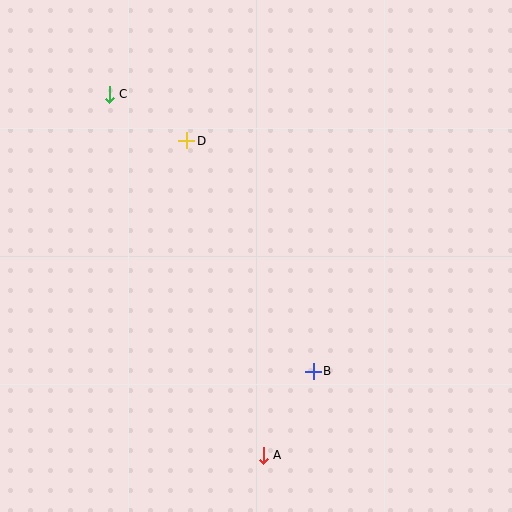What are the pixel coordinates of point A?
Point A is at (263, 455).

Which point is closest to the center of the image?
Point B at (313, 371) is closest to the center.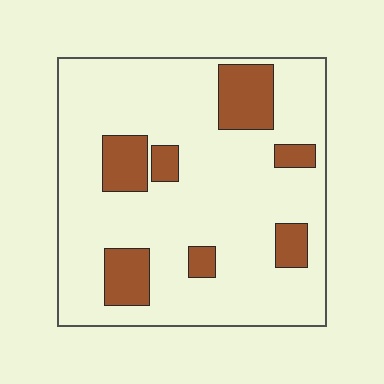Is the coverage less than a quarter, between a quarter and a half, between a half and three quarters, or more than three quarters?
Less than a quarter.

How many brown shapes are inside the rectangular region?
7.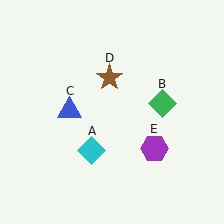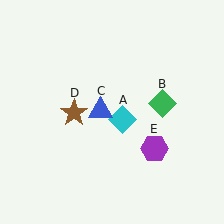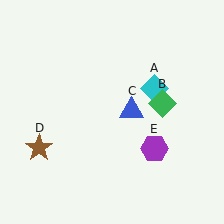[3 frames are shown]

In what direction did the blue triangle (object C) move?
The blue triangle (object C) moved right.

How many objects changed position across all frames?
3 objects changed position: cyan diamond (object A), blue triangle (object C), brown star (object D).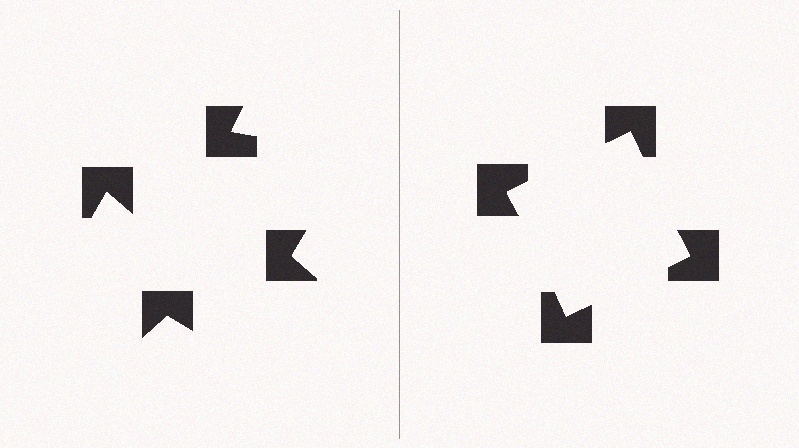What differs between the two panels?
The notched squares are positioned identically on both sides; only the wedge orientations differ. On the right they align to a square; on the left they are misaligned.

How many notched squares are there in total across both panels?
8 — 4 on each side.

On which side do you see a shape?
An illusory square appears on the right side. On the left side the wedge cuts are rotated, so no coherent shape forms.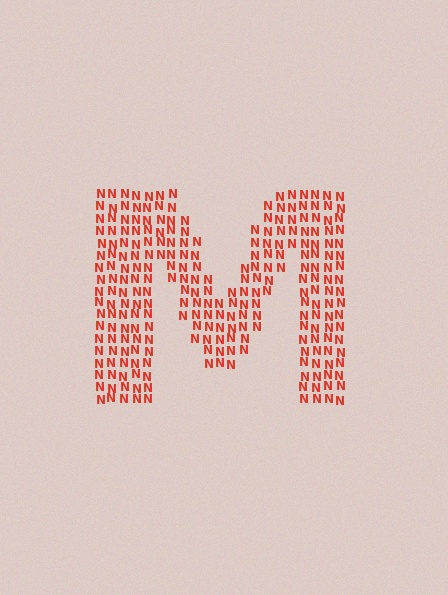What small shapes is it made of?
It is made of small letter N's.